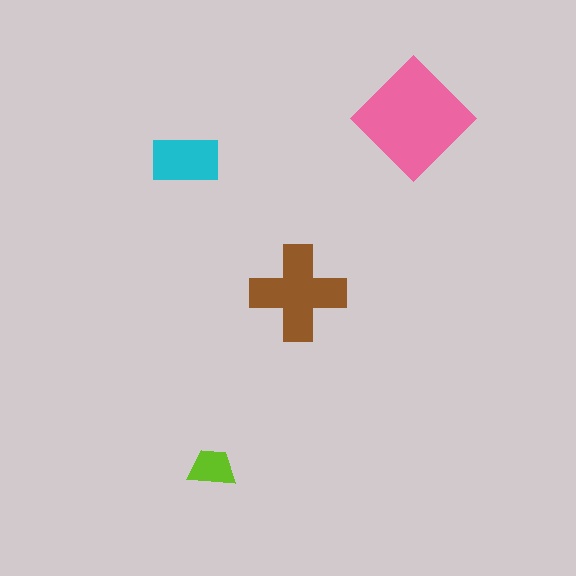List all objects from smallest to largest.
The lime trapezoid, the cyan rectangle, the brown cross, the pink diamond.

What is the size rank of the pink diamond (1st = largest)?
1st.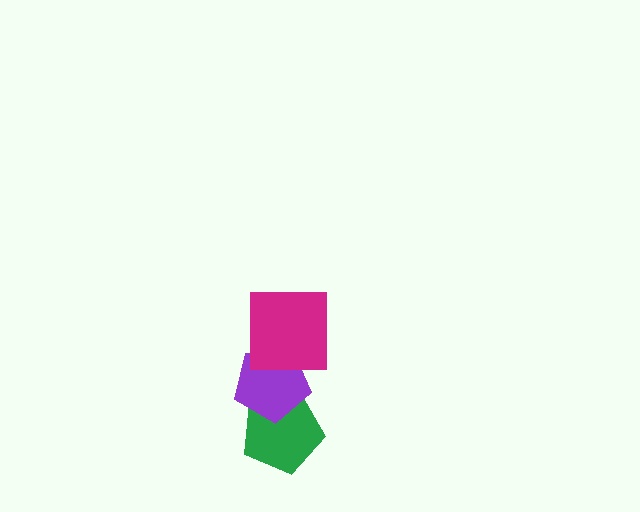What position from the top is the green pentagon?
The green pentagon is 3rd from the top.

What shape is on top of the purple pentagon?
The magenta square is on top of the purple pentagon.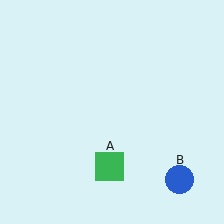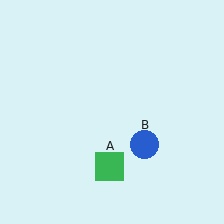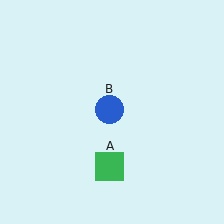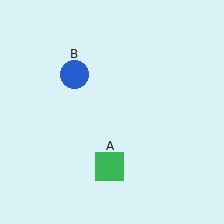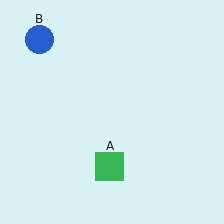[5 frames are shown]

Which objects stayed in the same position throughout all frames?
Green square (object A) remained stationary.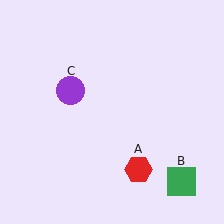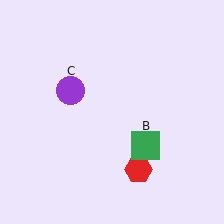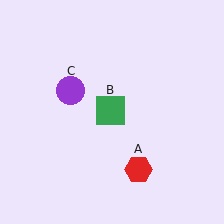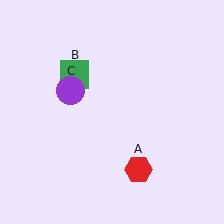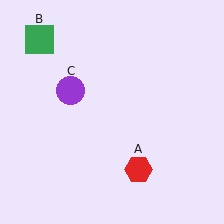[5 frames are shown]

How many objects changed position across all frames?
1 object changed position: green square (object B).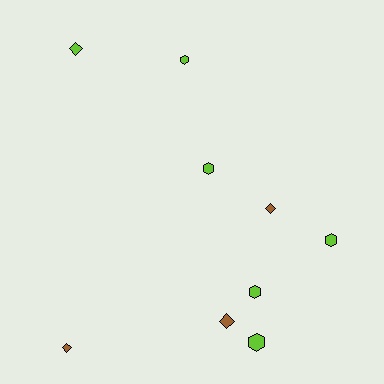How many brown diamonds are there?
There are 3 brown diamonds.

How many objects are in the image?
There are 9 objects.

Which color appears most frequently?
Lime, with 6 objects.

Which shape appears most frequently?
Hexagon, with 5 objects.